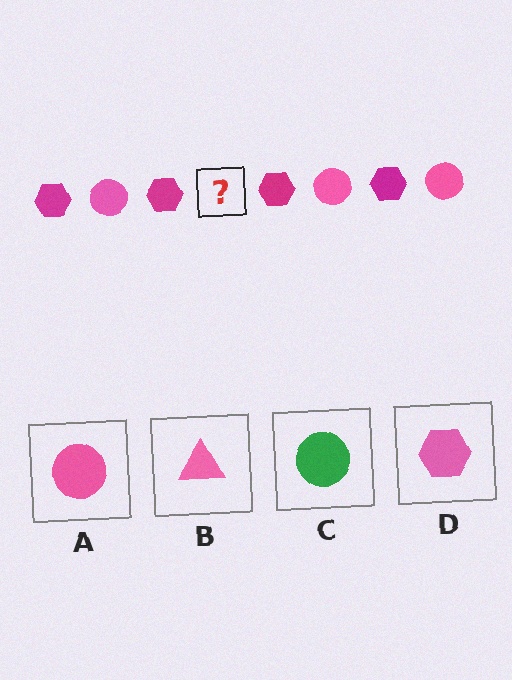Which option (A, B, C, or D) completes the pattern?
A.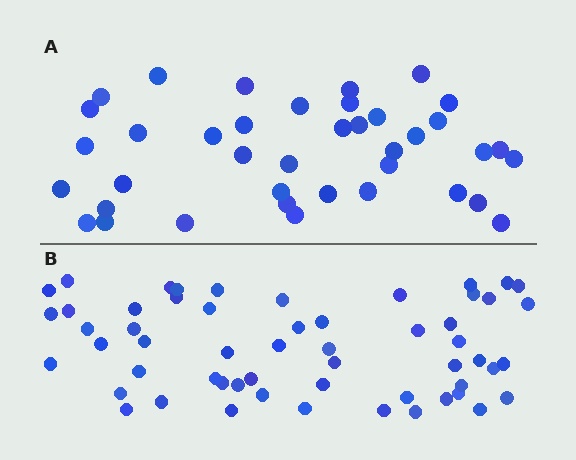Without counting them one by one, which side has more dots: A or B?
Region B (the bottom region) has more dots.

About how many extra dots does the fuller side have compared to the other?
Region B has approximately 15 more dots than region A.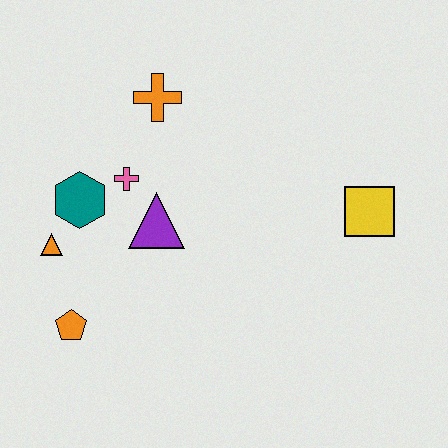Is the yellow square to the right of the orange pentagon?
Yes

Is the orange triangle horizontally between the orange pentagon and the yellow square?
No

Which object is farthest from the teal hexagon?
The yellow square is farthest from the teal hexagon.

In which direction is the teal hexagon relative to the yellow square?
The teal hexagon is to the left of the yellow square.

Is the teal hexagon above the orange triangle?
Yes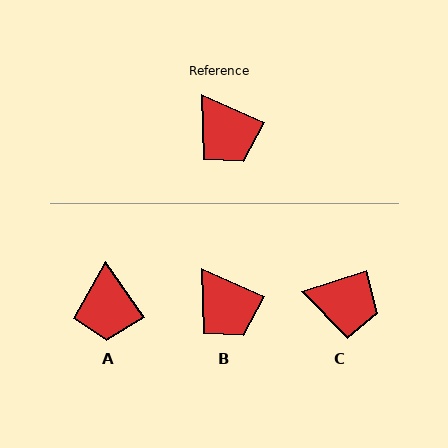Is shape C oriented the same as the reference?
No, it is off by about 42 degrees.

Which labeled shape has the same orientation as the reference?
B.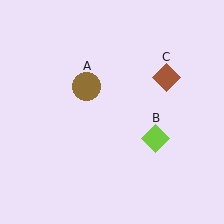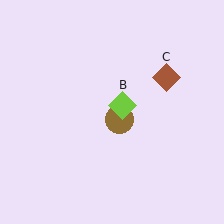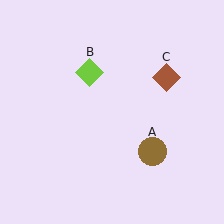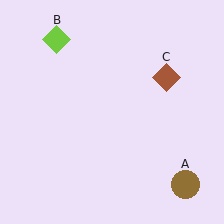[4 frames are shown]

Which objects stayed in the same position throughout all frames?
Brown diamond (object C) remained stationary.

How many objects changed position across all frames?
2 objects changed position: brown circle (object A), lime diamond (object B).